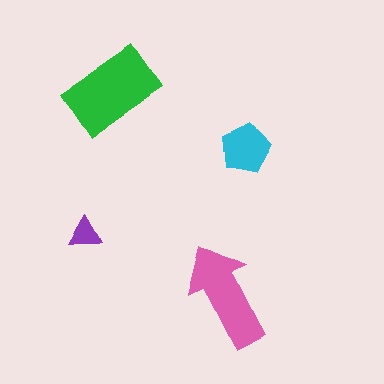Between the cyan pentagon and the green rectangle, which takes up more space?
The green rectangle.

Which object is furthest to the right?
The cyan pentagon is rightmost.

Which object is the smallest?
The purple triangle.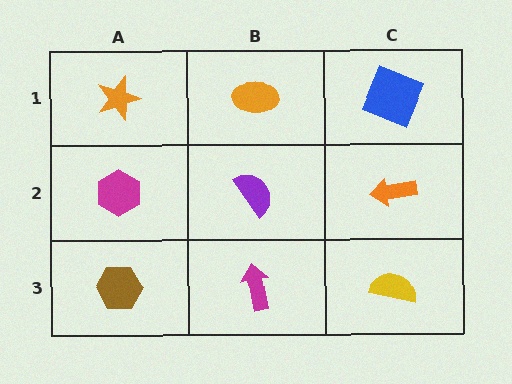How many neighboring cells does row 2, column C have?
3.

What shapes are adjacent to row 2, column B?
An orange ellipse (row 1, column B), a magenta arrow (row 3, column B), a magenta hexagon (row 2, column A), an orange arrow (row 2, column C).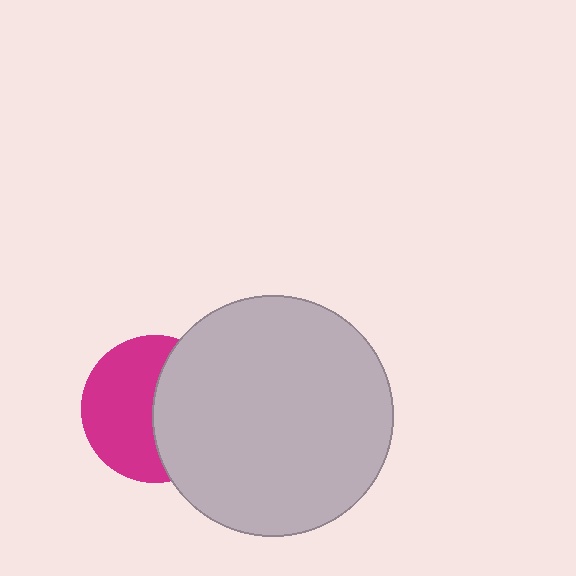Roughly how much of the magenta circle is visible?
About half of it is visible (roughly 54%).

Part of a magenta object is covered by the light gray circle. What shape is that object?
It is a circle.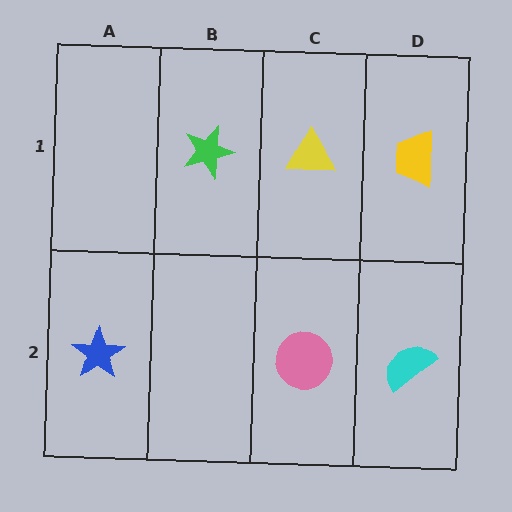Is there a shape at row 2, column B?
No, that cell is empty.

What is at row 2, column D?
A cyan semicircle.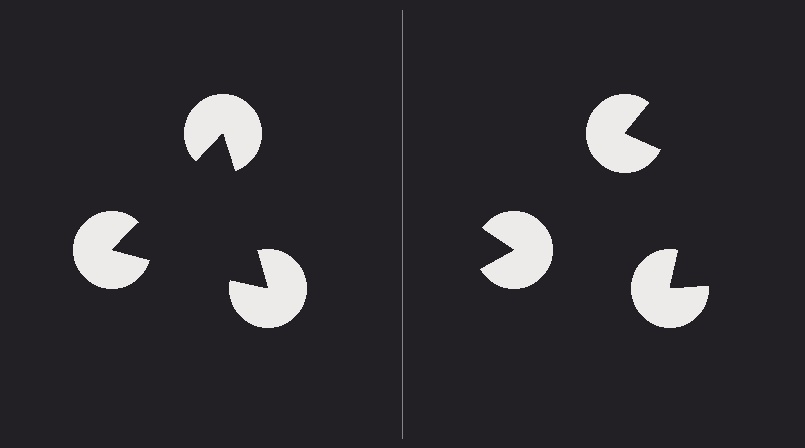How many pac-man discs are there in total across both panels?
6 — 3 on each side.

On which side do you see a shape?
An illusory triangle appears on the left side. On the right side the wedge cuts are rotated, so no coherent shape forms.